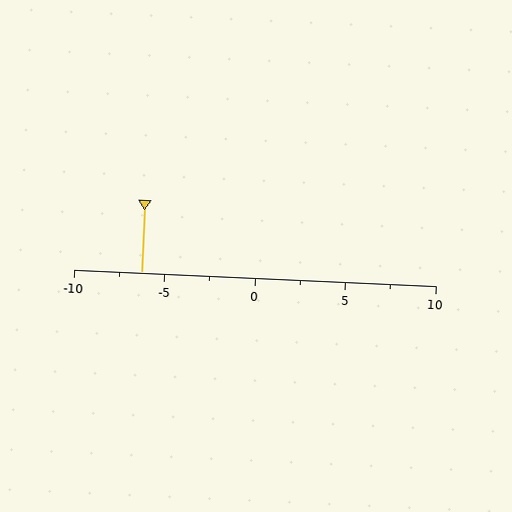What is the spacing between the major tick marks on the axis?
The major ticks are spaced 5 apart.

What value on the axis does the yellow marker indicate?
The marker indicates approximately -6.2.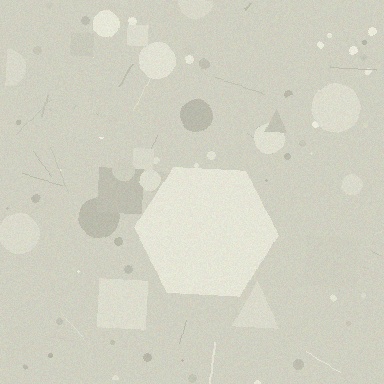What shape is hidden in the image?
A hexagon is hidden in the image.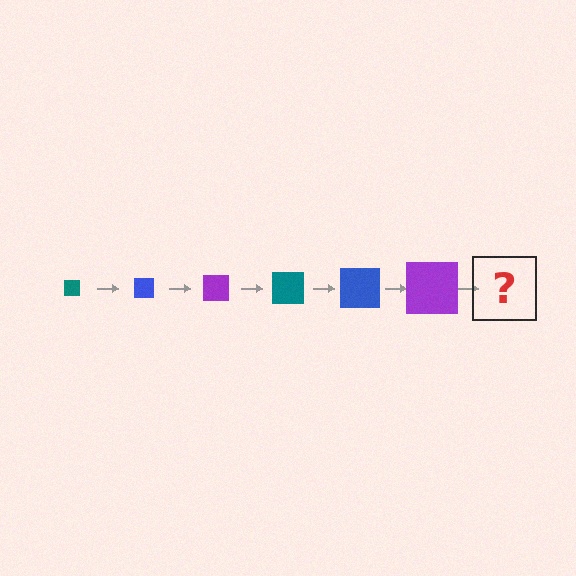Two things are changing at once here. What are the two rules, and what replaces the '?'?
The two rules are that the square grows larger each step and the color cycles through teal, blue, and purple. The '?' should be a teal square, larger than the previous one.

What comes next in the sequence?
The next element should be a teal square, larger than the previous one.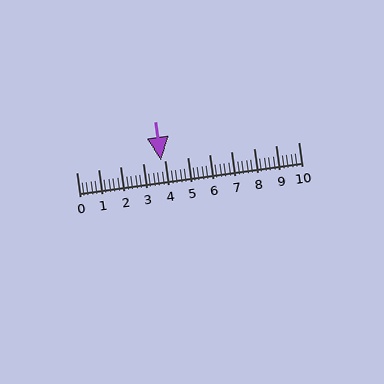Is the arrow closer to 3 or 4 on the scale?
The arrow is closer to 4.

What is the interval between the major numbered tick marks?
The major tick marks are spaced 1 units apart.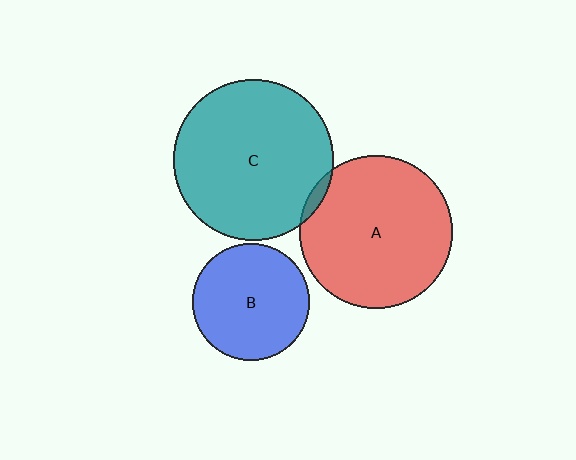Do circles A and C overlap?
Yes.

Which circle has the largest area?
Circle C (teal).